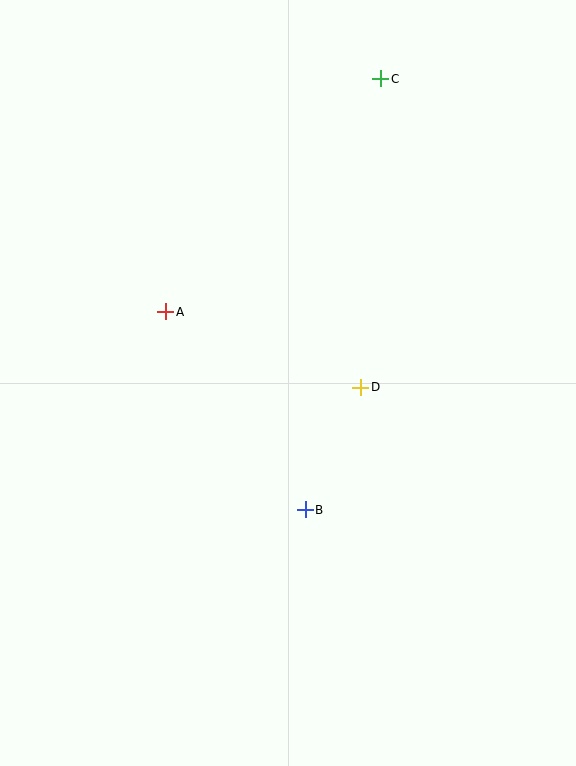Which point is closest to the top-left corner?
Point A is closest to the top-left corner.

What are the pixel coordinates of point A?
Point A is at (166, 312).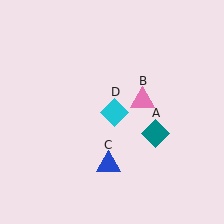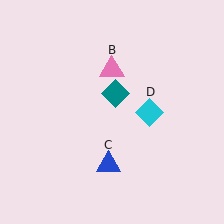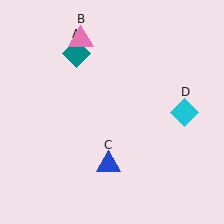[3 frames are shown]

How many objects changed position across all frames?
3 objects changed position: teal diamond (object A), pink triangle (object B), cyan diamond (object D).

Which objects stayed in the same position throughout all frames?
Blue triangle (object C) remained stationary.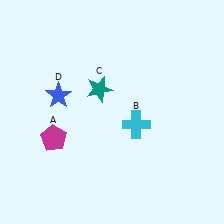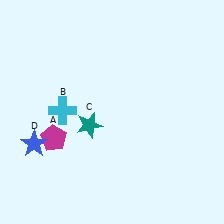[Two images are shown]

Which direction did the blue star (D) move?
The blue star (D) moved down.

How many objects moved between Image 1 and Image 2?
3 objects moved between the two images.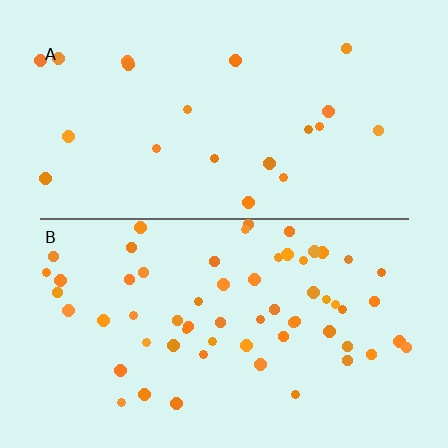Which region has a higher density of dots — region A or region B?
B (the bottom).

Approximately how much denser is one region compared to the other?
Approximately 2.9× — region B over region A.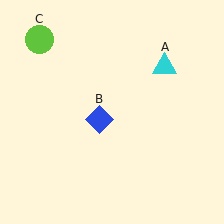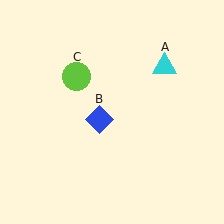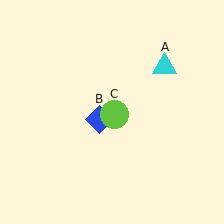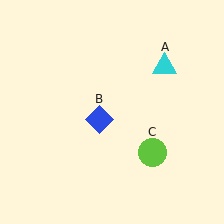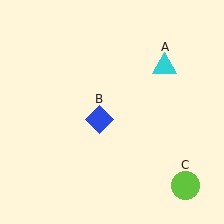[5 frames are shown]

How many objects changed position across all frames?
1 object changed position: lime circle (object C).